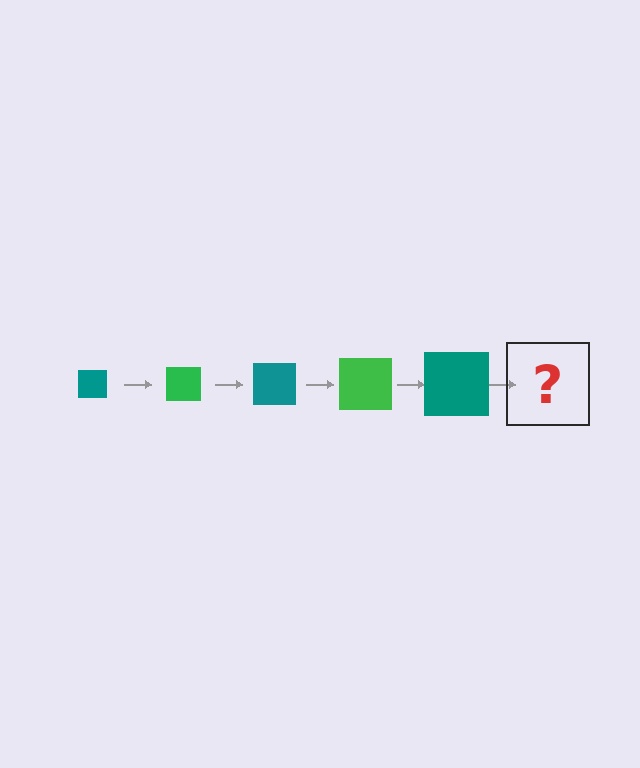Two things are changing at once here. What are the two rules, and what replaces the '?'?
The two rules are that the square grows larger each step and the color cycles through teal and green. The '?' should be a green square, larger than the previous one.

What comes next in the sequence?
The next element should be a green square, larger than the previous one.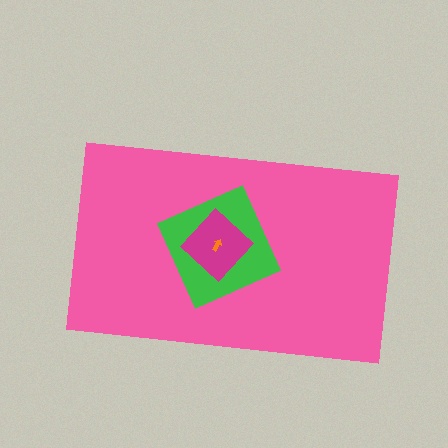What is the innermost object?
The orange arrow.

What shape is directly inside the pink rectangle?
The green diamond.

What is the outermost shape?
The pink rectangle.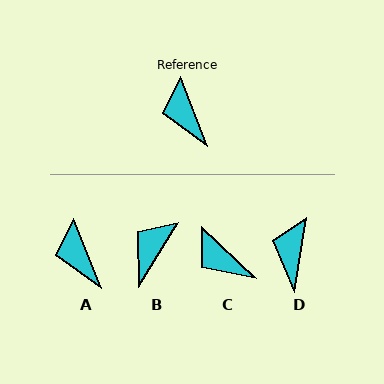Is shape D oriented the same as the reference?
No, it is off by about 30 degrees.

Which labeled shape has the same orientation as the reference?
A.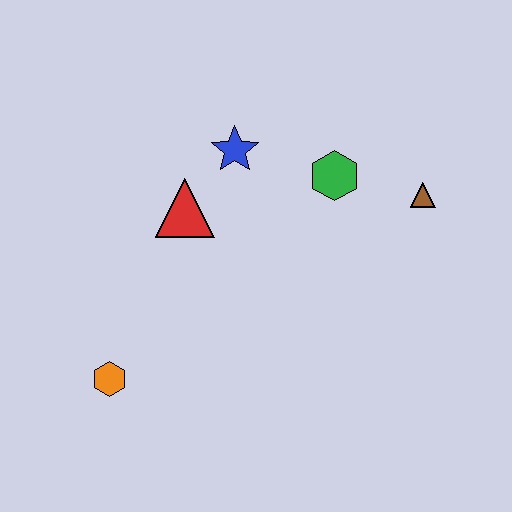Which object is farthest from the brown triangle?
The orange hexagon is farthest from the brown triangle.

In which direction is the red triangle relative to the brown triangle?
The red triangle is to the left of the brown triangle.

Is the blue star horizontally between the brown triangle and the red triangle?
Yes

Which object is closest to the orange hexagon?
The red triangle is closest to the orange hexagon.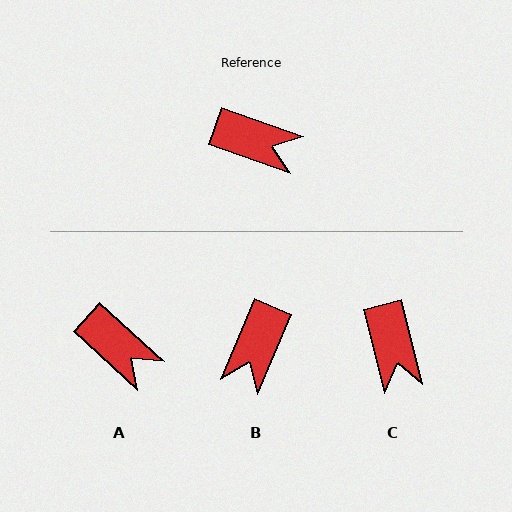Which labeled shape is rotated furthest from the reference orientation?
B, about 93 degrees away.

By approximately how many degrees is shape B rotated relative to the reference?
Approximately 93 degrees clockwise.